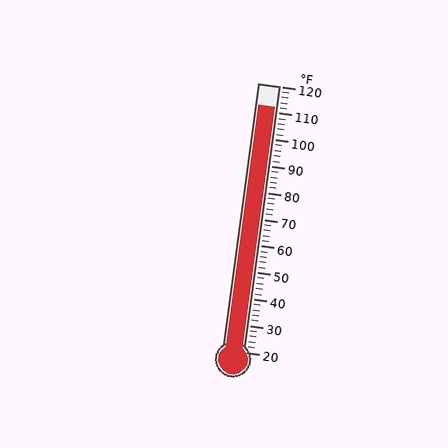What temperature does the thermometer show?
The thermometer shows approximately 112°F.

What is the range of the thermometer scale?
The thermometer scale ranges from 20°F to 120°F.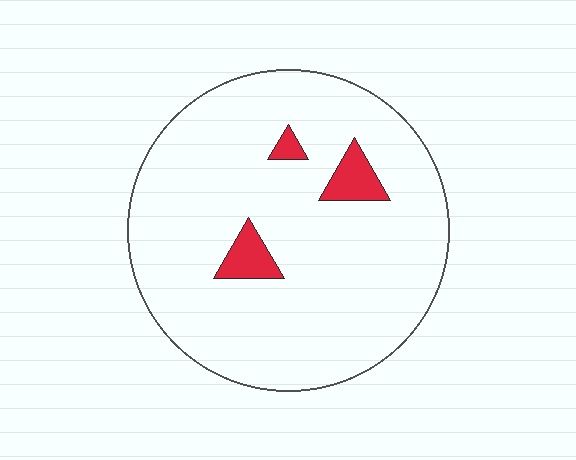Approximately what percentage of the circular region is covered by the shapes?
Approximately 5%.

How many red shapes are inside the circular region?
3.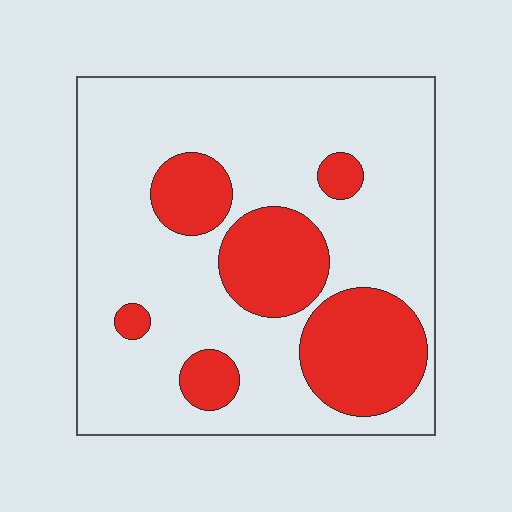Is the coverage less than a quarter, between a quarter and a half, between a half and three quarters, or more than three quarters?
Between a quarter and a half.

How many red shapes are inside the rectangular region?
6.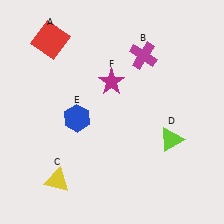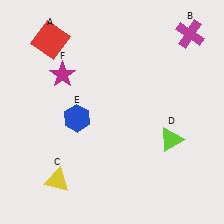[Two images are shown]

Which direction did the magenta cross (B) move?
The magenta cross (B) moved right.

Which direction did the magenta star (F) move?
The magenta star (F) moved left.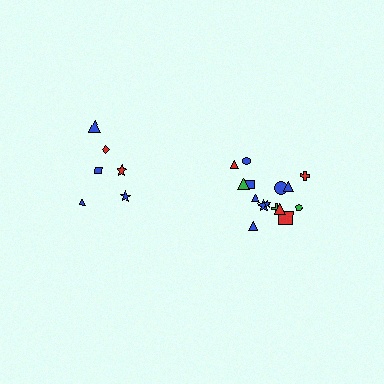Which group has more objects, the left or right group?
The right group.